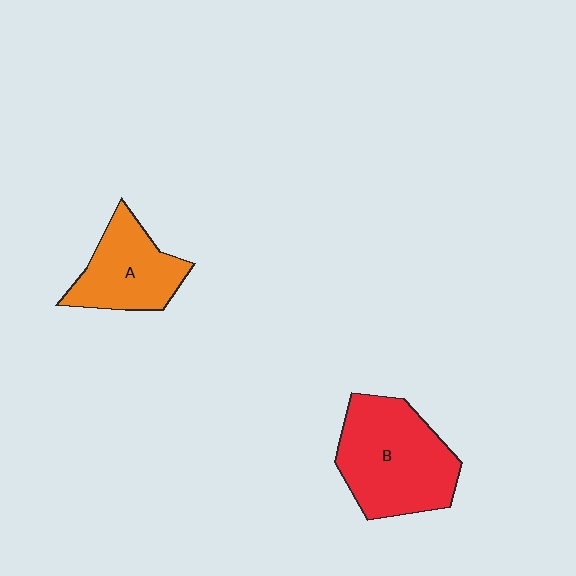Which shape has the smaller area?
Shape A (orange).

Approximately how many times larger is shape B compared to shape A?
Approximately 1.5 times.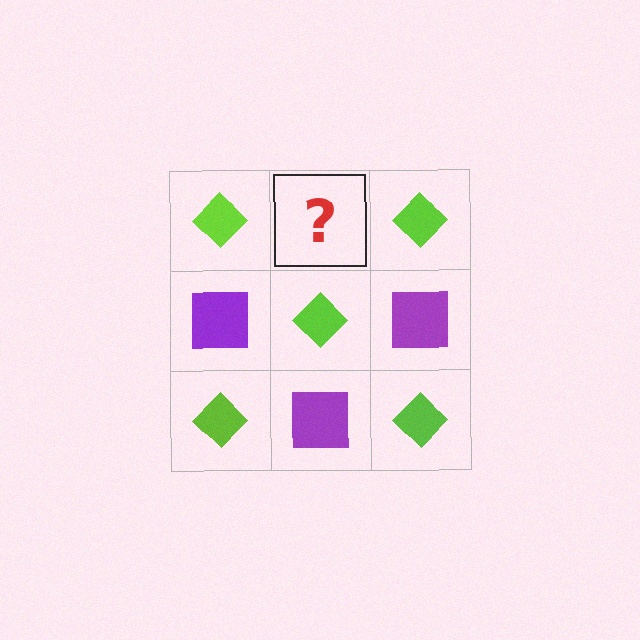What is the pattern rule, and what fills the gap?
The rule is that it alternates lime diamond and purple square in a checkerboard pattern. The gap should be filled with a purple square.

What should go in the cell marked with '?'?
The missing cell should contain a purple square.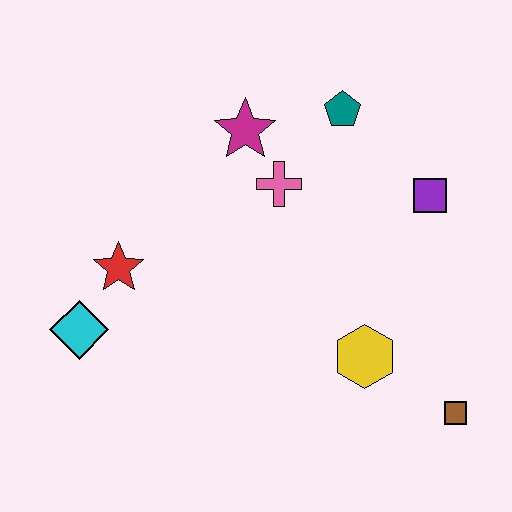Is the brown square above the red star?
No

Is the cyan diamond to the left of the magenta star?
Yes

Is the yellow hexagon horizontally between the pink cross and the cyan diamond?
No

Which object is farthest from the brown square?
The cyan diamond is farthest from the brown square.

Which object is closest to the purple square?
The teal pentagon is closest to the purple square.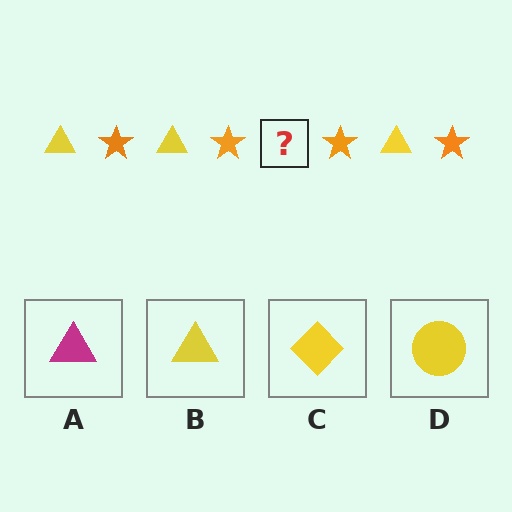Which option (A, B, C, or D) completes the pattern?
B.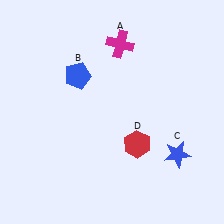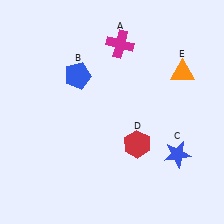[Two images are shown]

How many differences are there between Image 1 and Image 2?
There is 1 difference between the two images.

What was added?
An orange triangle (E) was added in Image 2.